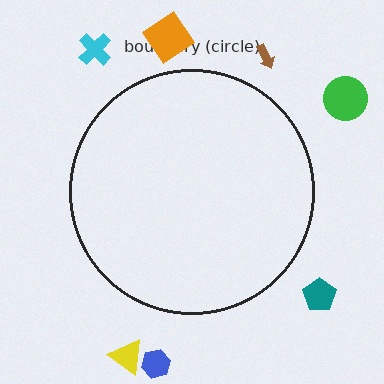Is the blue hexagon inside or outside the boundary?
Outside.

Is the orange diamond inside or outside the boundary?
Outside.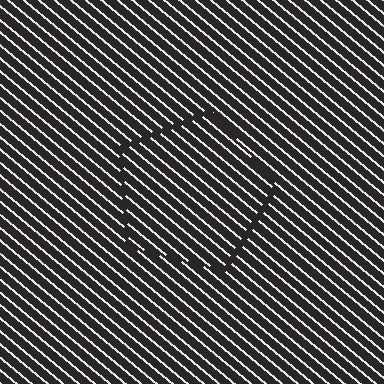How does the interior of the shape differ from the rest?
The interior of the shape contains the same grating, shifted by half a period — the contour is defined by the phase discontinuity where line-ends from the inner and outer gratings abut.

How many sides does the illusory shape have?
5 sides — the line-ends trace a pentagon.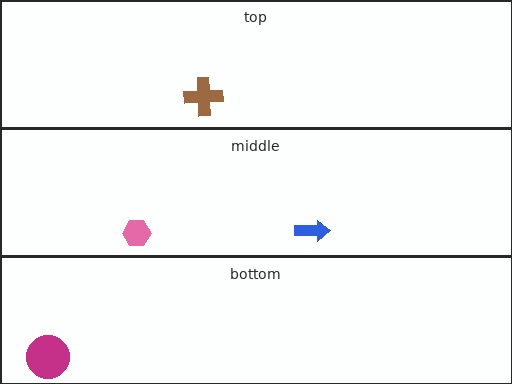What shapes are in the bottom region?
The magenta circle.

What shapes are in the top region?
The brown cross.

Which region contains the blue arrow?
The middle region.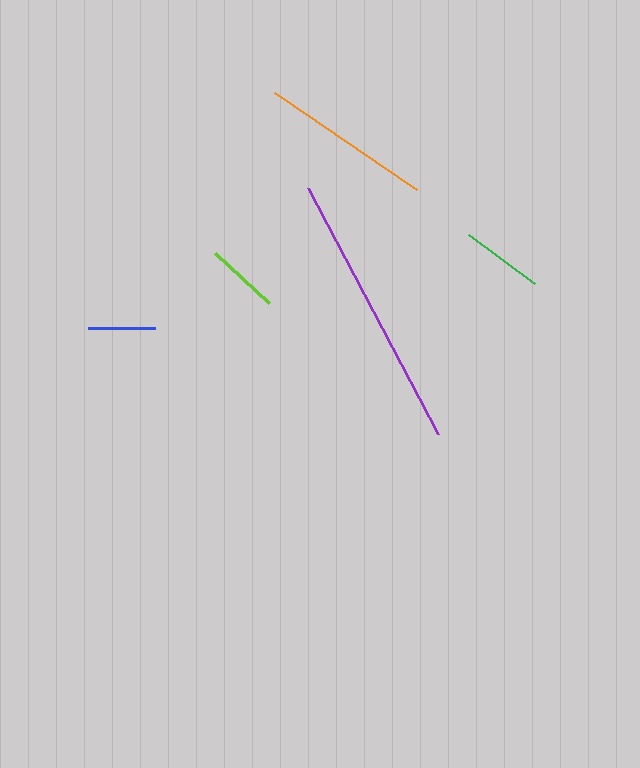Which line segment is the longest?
The purple line is the longest at approximately 279 pixels.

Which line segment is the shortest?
The blue line is the shortest at approximately 67 pixels.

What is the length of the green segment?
The green segment is approximately 82 pixels long.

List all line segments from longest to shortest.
From longest to shortest: purple, orange, green, lime, blue.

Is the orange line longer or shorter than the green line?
The orange line is longer than the green line.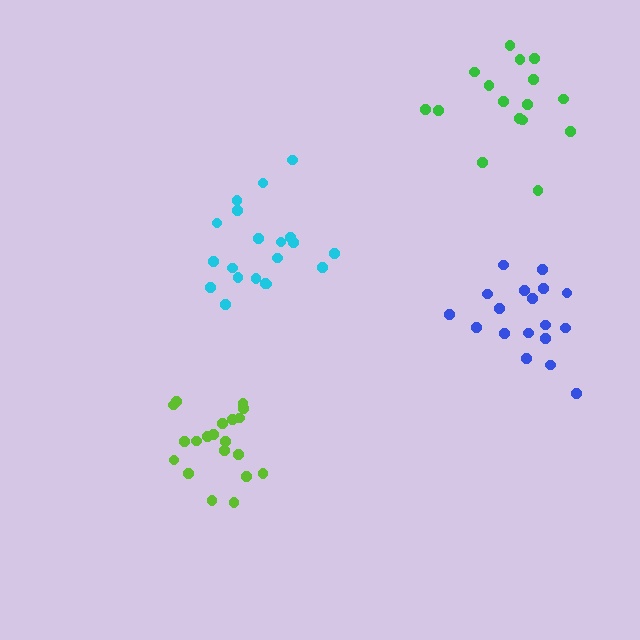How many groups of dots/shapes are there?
There are 4 groups.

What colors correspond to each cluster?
The clusters are colored: lime, blue, green, cyan.